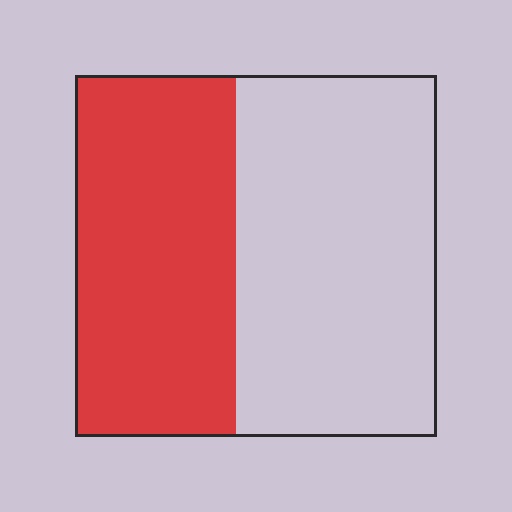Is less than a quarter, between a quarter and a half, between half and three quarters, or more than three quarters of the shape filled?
Between a quarter and a half.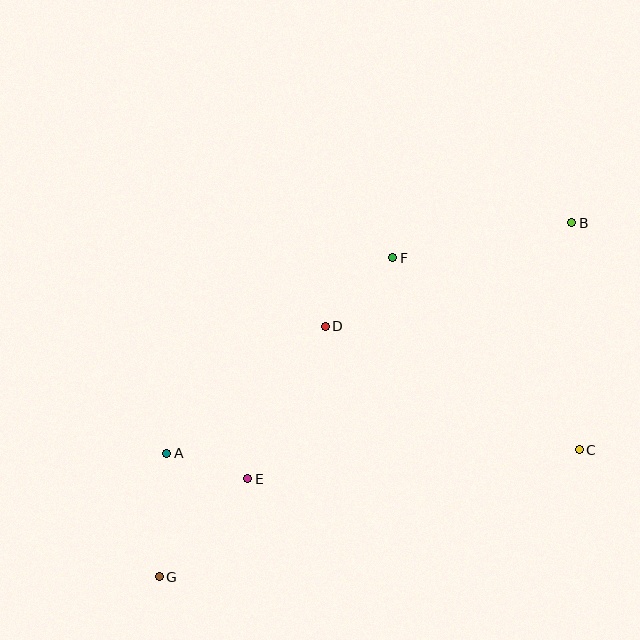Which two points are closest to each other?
Points A and E are closest to each other.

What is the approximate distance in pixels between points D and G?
The distance between D and G is approximately 300 pixels.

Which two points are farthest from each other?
Points B and G are farthest from each other.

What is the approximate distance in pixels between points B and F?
The distance between B and F is approximately 183 pixels.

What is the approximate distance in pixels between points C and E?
The distance between C and E is approximately 333 pixels.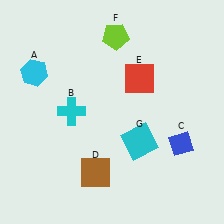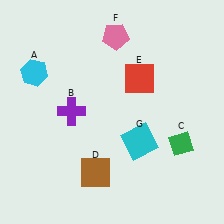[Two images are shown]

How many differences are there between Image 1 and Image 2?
There are 3 differences between the two images.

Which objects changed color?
B changed from cyan to purple. C changed from blue to green. F changed from lime to pink.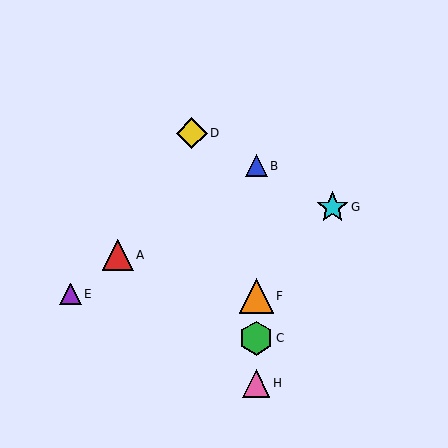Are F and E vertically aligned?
No, F is at x≈256 and E is at x≈70.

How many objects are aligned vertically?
4 objects (B, C, F, H) are aligned vertically.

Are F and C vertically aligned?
Yes, both are at x≈256.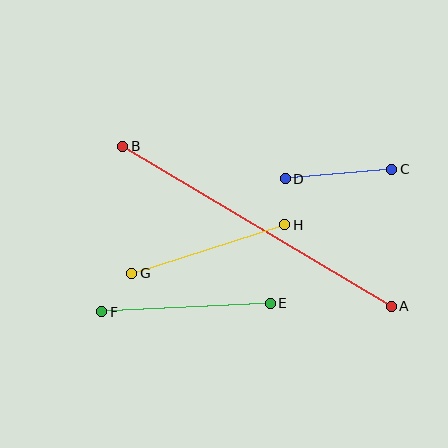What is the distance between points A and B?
The distance is approximately 312 pixels.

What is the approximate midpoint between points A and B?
The midpoint is at approximately (257, 226) pixels.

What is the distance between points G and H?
The distance is approximately 161 pixels.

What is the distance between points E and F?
The distance is approximately 168 pixels.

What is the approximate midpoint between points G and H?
The midpoint is at approximately (208, 249) pixels.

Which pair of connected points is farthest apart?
Points A and B are farthest apart.